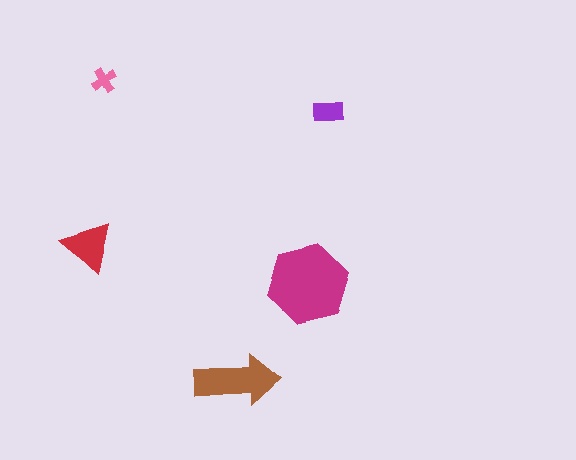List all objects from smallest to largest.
The pink cross, the purple rectangle, the red triangle, the brown arrow, the magenta hexagon.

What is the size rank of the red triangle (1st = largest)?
3rd.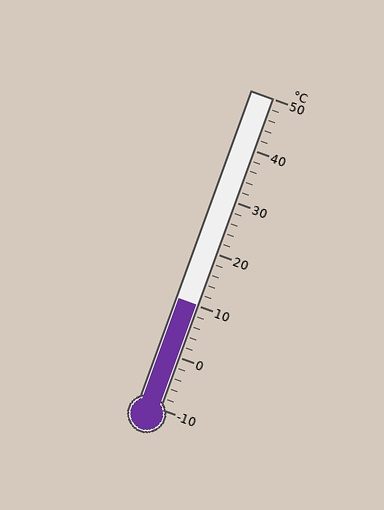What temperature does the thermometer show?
The thermometer shows approximately 10°C.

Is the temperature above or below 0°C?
The temperature is above 0°C.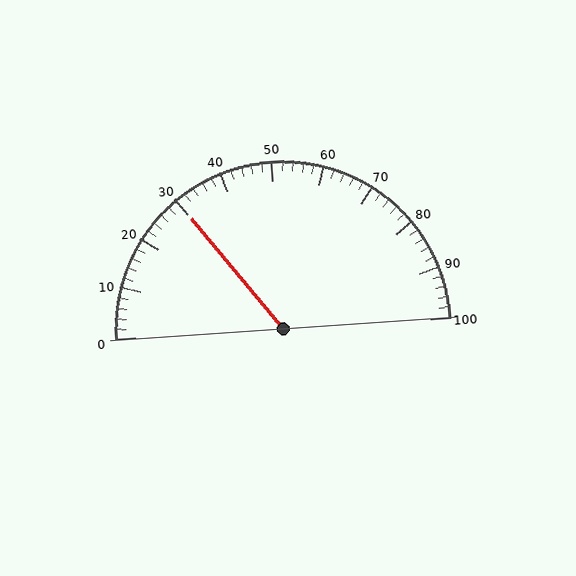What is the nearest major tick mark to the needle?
The nearest major tick mark is 30.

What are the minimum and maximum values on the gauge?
The gauge ranges from 0 to 100.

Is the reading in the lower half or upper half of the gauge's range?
The reading is in the lower half of the range (0 to 100).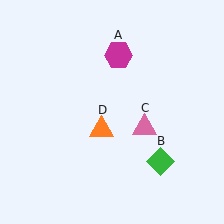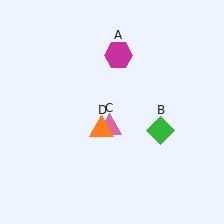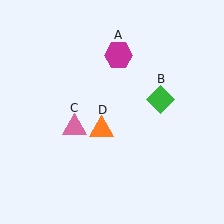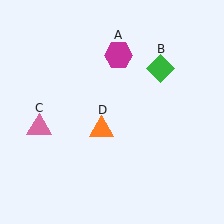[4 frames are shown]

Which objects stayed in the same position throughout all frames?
Magenta hexagon (object A) and orange triangle (object D) remained stationary.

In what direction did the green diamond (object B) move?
The green diamond (object B) moved up.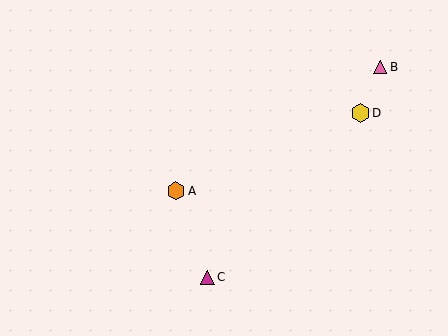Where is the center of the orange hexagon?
The center of the orange hexagon is at (176, 191).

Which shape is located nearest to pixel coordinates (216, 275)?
The magenta triangle (labeled C) at (207, 277) is nearest to that location.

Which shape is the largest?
The yellow hexagon (labeled D) is the largest.